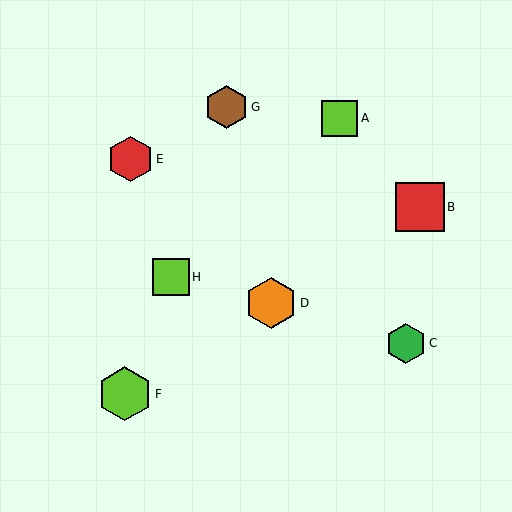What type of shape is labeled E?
Shape E is a red hexagon.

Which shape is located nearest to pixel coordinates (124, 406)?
The lime hexagon (labeled F) at (125, 394) is nearest to that location.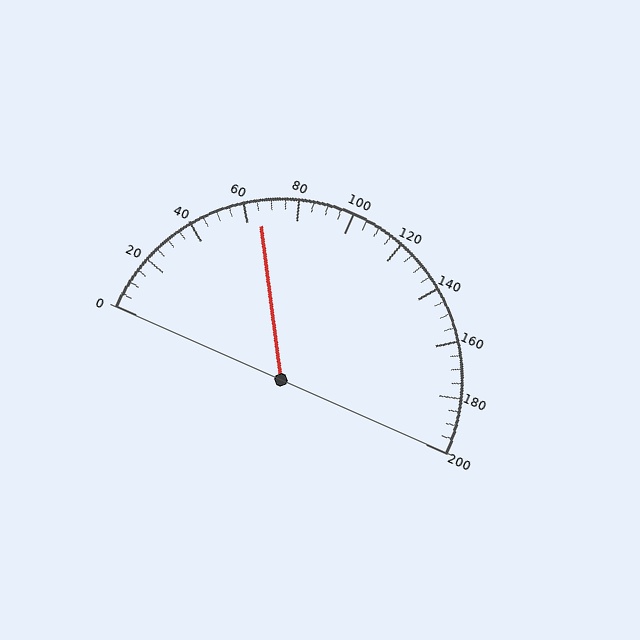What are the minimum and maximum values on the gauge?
The gauge ranges from 0 to 200.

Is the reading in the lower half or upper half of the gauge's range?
The reading is in the lower half of the range (0 to 200).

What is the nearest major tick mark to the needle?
The nearest major tick mark is 60.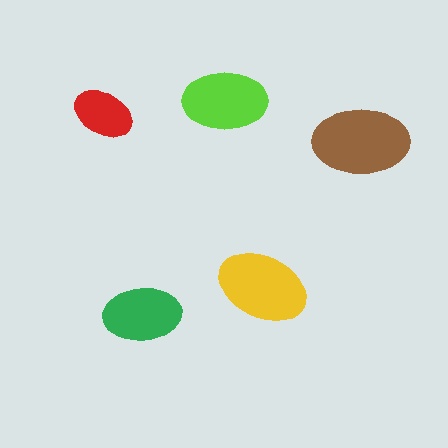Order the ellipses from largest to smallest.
the brown one, the yellow one, the lime one, the green one, the red one.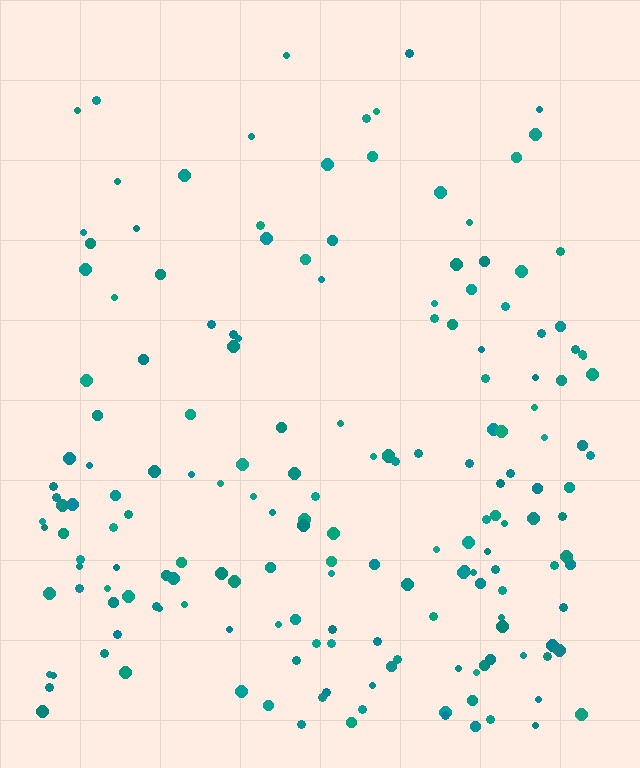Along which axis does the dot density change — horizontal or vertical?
Vertical.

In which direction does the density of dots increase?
From top to bottom, with the bottom side densest.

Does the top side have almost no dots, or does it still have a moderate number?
Still a moderate number, just noticeably fewer than the bottom.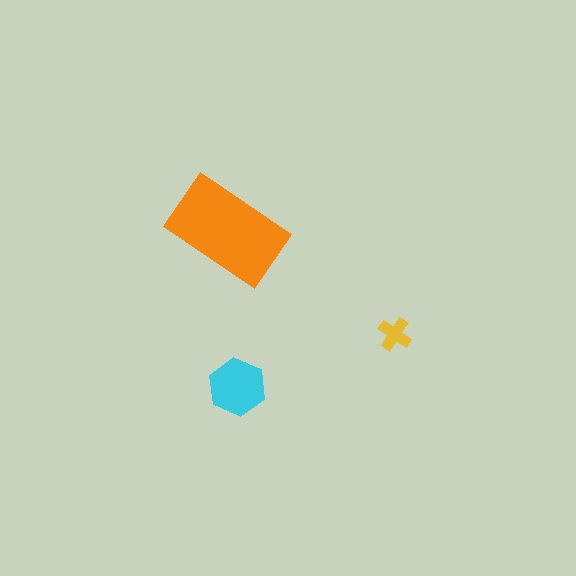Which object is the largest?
The orange rectangle.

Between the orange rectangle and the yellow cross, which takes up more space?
The orange rectangle.